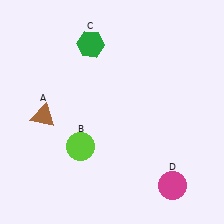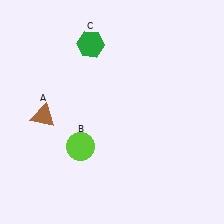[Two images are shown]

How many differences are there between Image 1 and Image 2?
There is 1 difference between the two images.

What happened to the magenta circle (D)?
The magenta circle (D) was removed in Image 2. It was in the bottom-right area of Image 1.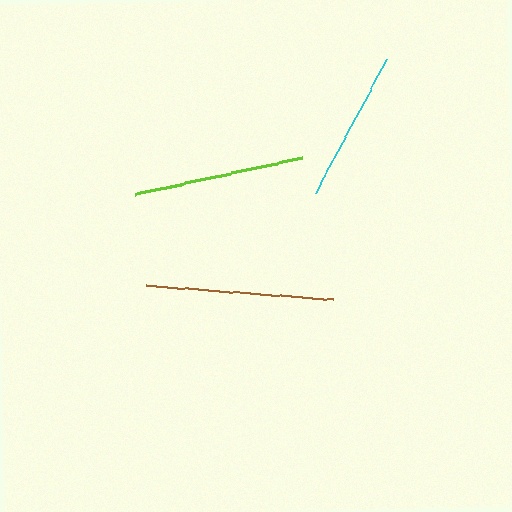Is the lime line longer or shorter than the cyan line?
The lime line is longer than the cyan line.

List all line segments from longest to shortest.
From longest to shortest: brown, lime, cyan.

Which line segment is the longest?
The brown line is the longest at approximately 187 pixels.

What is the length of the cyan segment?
The cyan segment is approximately 151 pixels long.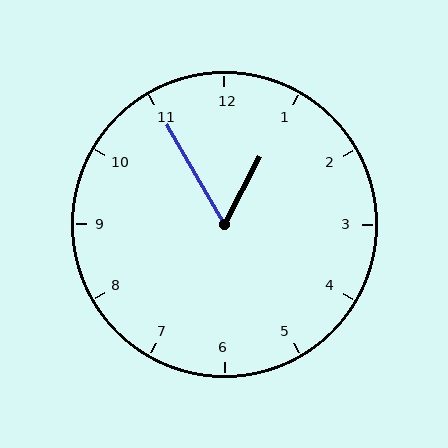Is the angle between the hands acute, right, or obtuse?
It is acute.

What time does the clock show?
12:55.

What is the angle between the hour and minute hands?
Approximately 58 degrees.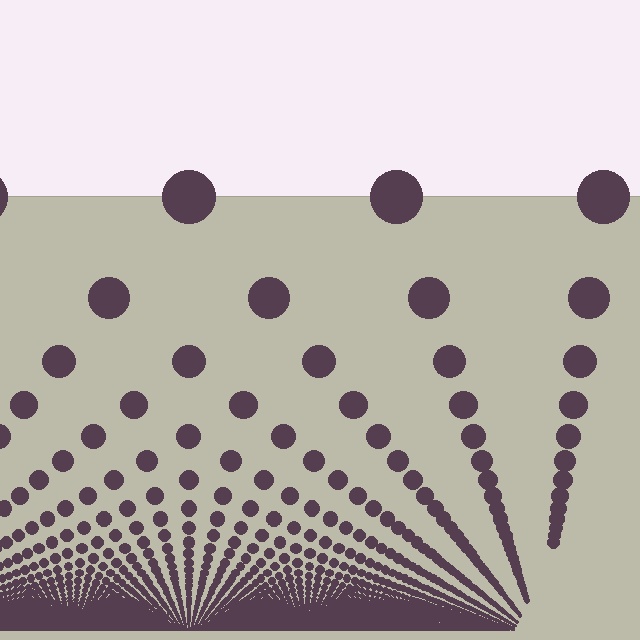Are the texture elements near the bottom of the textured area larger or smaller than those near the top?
Smaller. The gradient is inverted — elements near the bottom are smaller and denser.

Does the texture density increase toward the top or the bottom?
Density increases toward the bottom.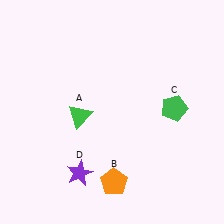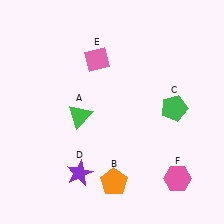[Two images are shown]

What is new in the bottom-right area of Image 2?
A pink hexagon (F) was added in the bottom-right area of Image 2.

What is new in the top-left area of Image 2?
A pink diamond (E) was added in the top-left area of Image 2.